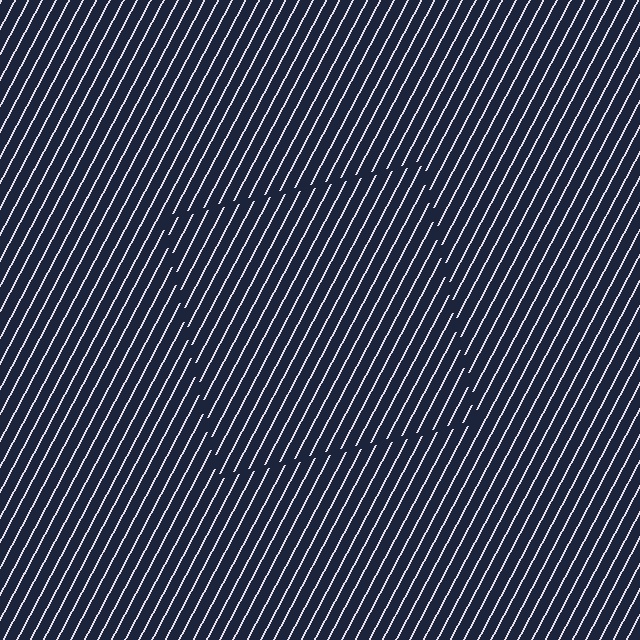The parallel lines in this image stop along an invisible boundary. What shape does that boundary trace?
An illusory square. The interior of the shape contains the same grating, shifted by half a period — the contour is defined by the phase discontinuity where line-ends from the inner and outer gratings abut.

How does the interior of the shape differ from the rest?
The interior of the shape contains the same grating, shifted by half a period — the contour is defined by the phase discontinuity where line-ends from the inner and outer gratings abut.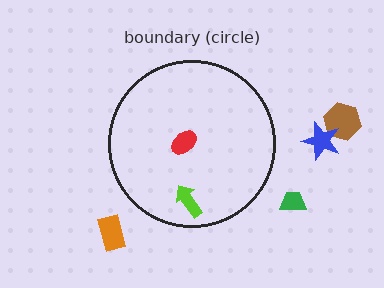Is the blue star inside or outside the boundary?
Outside.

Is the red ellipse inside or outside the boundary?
Inside.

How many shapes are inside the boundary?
2 inside, 4 outside.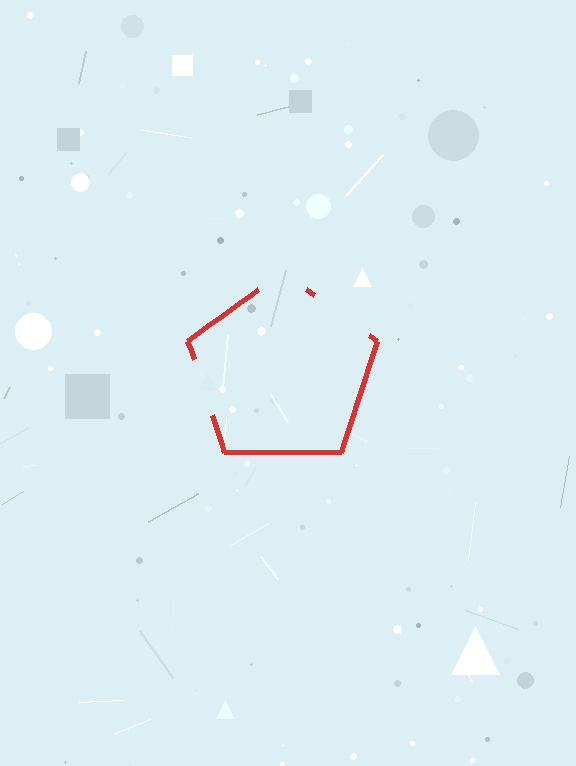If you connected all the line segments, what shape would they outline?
They would outline a pentagon.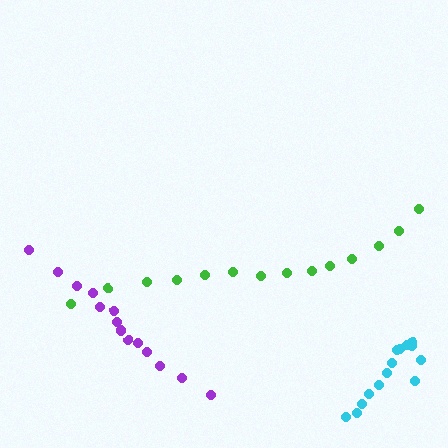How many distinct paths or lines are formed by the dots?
There are 3 distinct paths.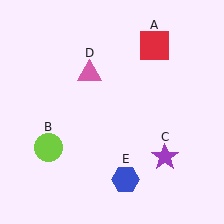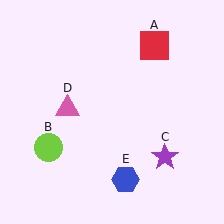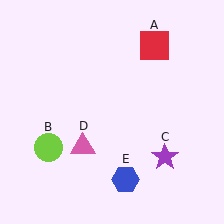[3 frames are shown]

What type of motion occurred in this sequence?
The pink triangle (object D) rotated counterclockwise around the center of the scene.